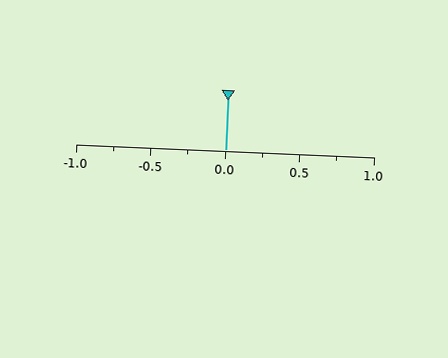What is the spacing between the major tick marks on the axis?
The major ticks are spaced 0.5 apart.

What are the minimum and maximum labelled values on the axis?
The axis runs from -1.0 to 1.0.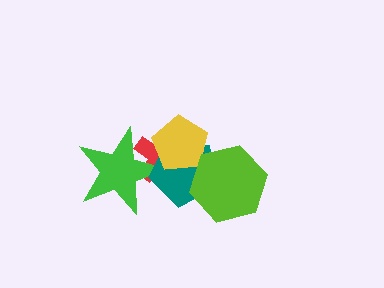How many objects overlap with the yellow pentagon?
4 objects overlap with the yellow pentagon.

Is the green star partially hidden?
Yes, it is partially covered by another shape.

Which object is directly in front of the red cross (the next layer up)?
The green star is directly in front of the red cross.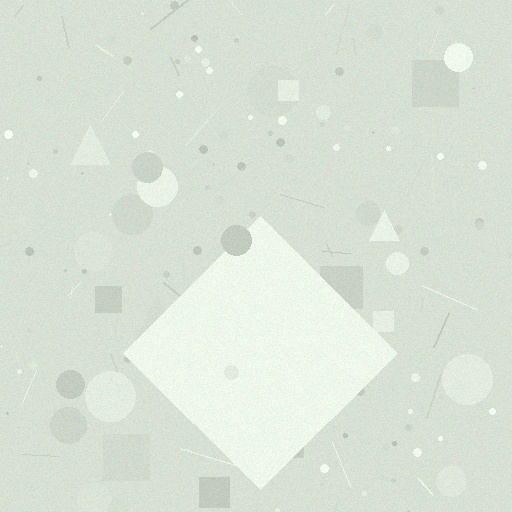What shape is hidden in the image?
A diamond is hidden in the image.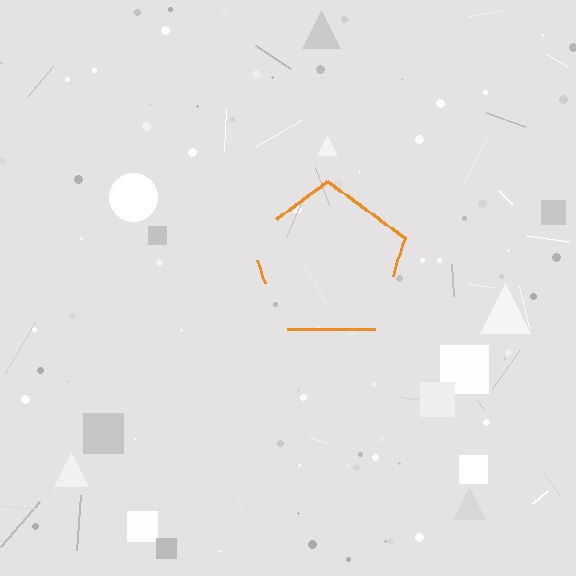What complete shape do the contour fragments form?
The contour fragments form a pentagon.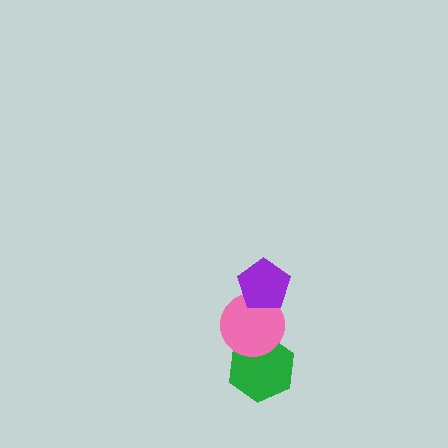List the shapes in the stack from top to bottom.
From top to bottom: the purple pentagon, the pink circle, the green hexagon.